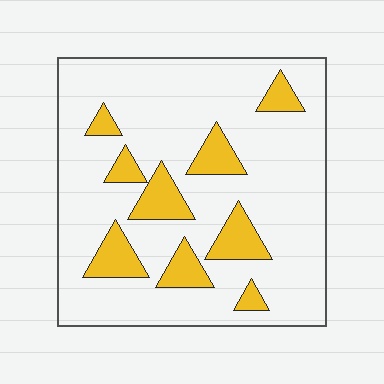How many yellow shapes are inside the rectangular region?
9.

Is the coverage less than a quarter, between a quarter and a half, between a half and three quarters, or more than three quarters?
Less than a quarter.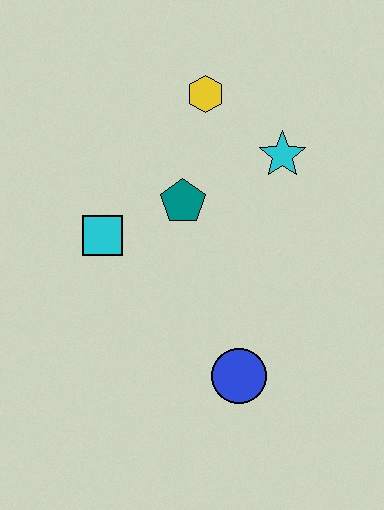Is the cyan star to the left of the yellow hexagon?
No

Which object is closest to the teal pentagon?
The cyan square is closest to the teal pentagon.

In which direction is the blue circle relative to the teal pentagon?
The blue circle is below the teal pentagon.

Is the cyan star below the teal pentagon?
No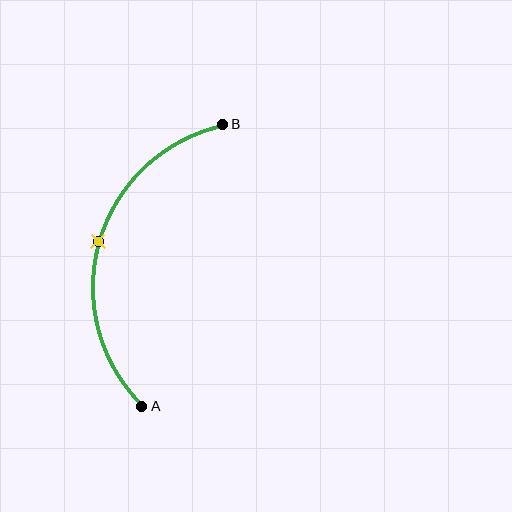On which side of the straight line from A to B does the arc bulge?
The arc bulges to the left of the straight line connecting A and B.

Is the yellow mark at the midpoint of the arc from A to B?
Yes. The yellow mark lies on the arc at equal arc-length from both A and B — it is the arc midpoint.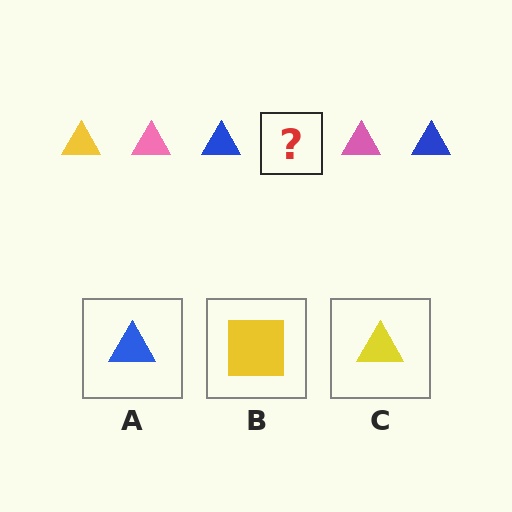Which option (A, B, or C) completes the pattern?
C.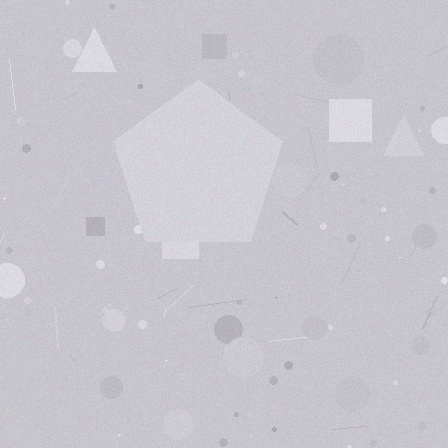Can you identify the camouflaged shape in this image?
The camouflaged shape is a pentagon.